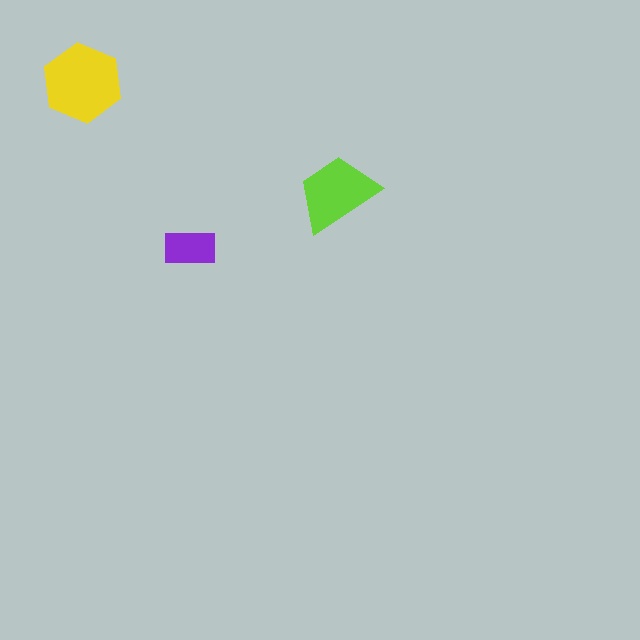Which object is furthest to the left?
The yellow hexagon is leftmost.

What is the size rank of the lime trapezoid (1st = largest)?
2nd.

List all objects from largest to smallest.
The yellow hexagon, the lime trapezoid, the purple rectangle.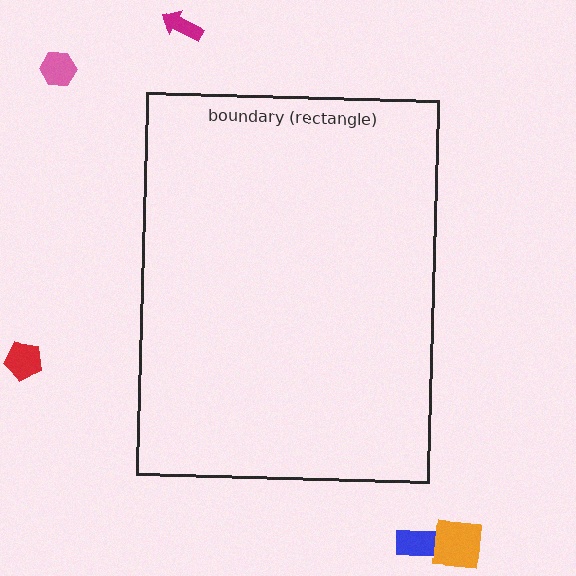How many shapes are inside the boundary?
0 inside, 5 outside.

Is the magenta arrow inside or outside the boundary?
Outside.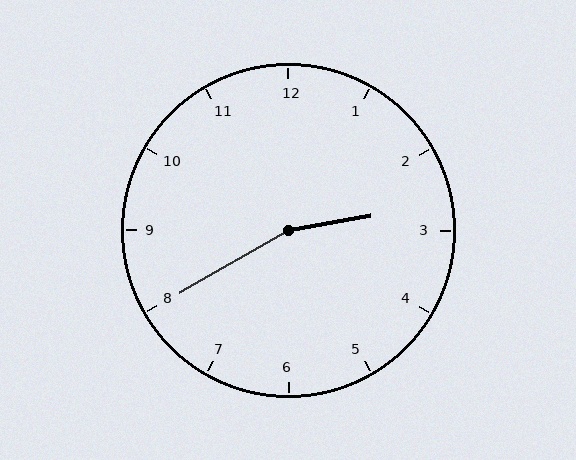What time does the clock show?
2:40.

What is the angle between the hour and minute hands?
Approximately 160 degrees.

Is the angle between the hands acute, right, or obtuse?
It is obtuse.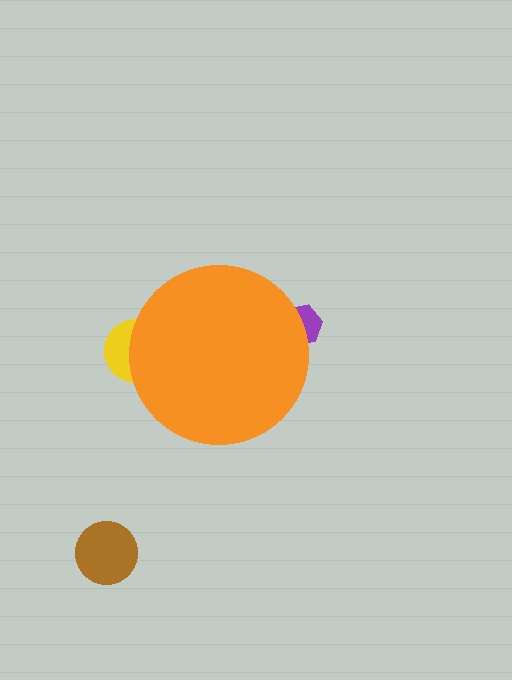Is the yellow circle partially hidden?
Yes, the yellow circle is partially hidden behind the orange circle.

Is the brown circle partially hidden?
No, the brown circle is fully visible.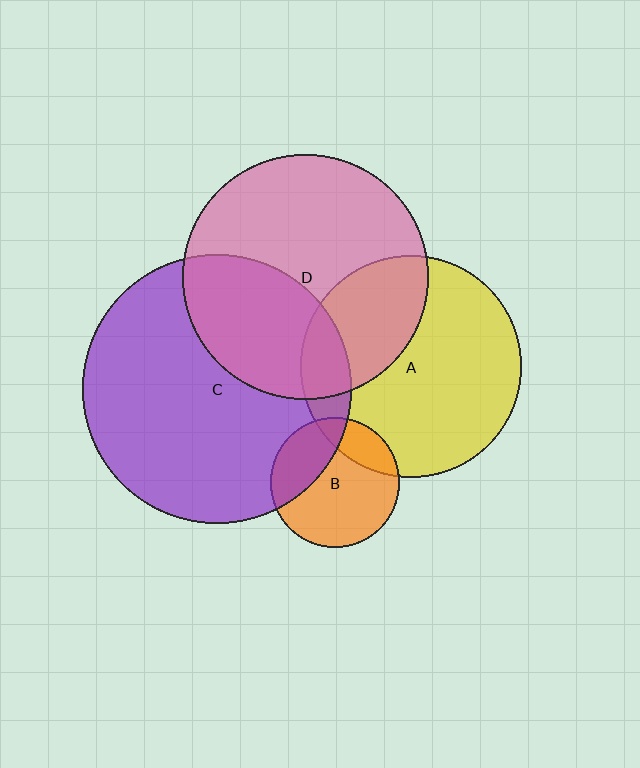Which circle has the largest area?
Circle C (purple).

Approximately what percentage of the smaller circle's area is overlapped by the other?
Approximately 30%.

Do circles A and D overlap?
Yes.